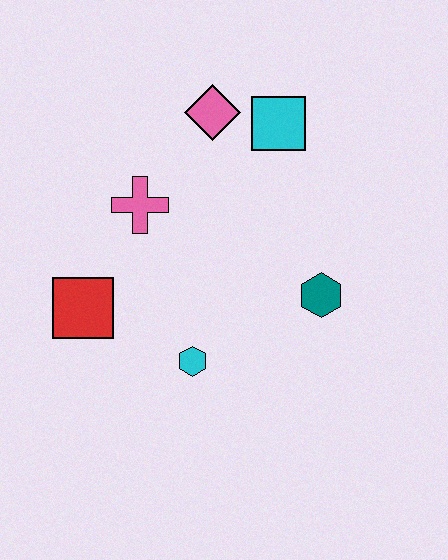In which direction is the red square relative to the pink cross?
The red square is below the pink cross.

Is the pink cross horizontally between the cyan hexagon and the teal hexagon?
No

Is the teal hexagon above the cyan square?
No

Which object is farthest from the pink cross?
The teal hexagon is farthest from the pink cross.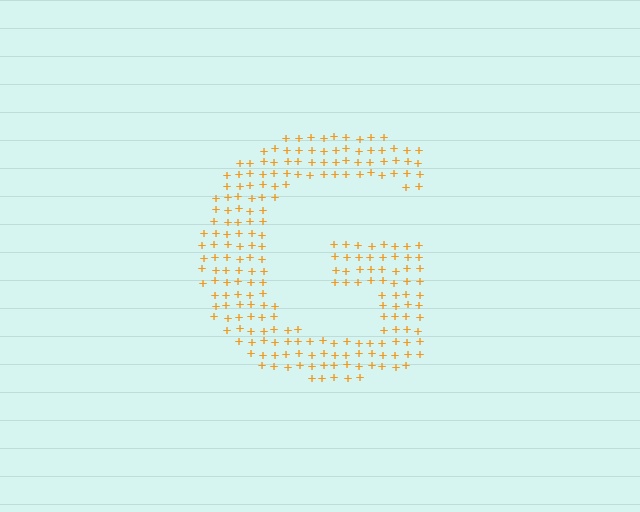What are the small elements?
The small elements are plus signs.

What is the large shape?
The large shape is the letter G.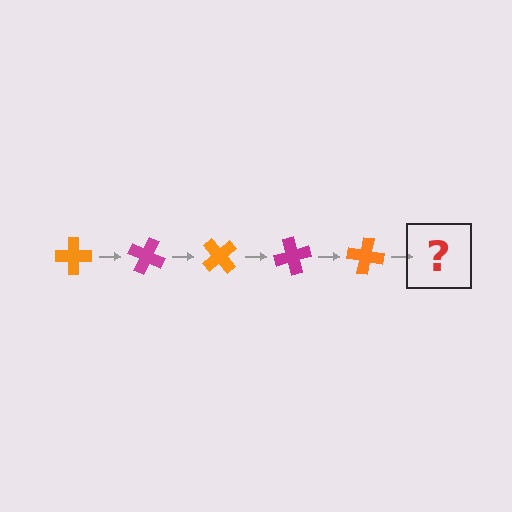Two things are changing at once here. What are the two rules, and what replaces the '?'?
The two rules are that it rotates 25 degrees each step and the color cycles through orange and magenta. The '?' should be a magenta cross, rotated 125 degrees from the start.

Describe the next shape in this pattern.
It should be a magenta cross, rotated 125 degrees from the start.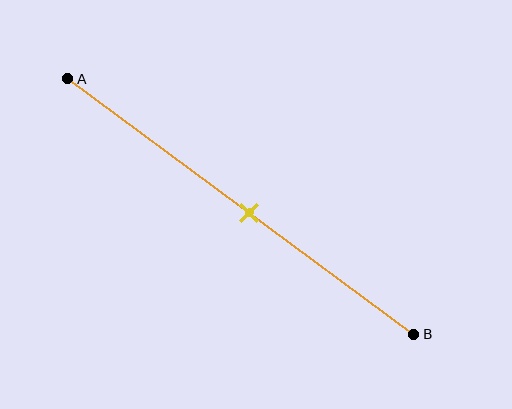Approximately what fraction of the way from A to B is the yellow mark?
The yellow mark is approximately 50% of the way from A to B.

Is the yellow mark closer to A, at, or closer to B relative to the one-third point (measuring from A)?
The yellow mark is closer to point B than the one-third point of segment AB.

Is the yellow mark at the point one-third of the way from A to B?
No, the mark is at about 50% from A, not at the 33% one-third point.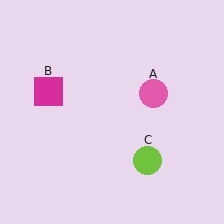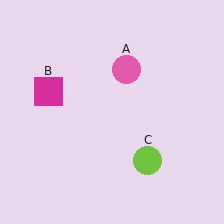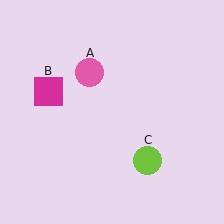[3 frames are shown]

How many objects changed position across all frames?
1 object changed position: pink circle (object A).